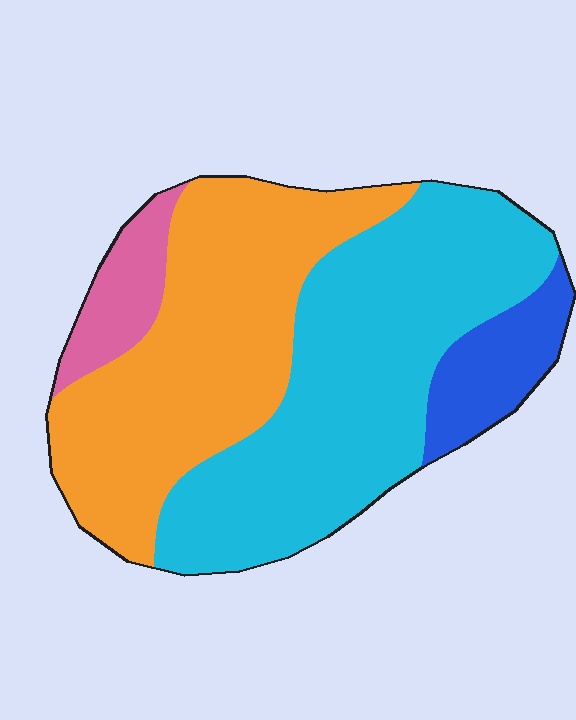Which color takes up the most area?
Cyan, at roughly 45%.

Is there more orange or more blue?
Orange.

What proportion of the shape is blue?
Blue covers around 10% of the shape.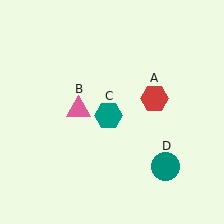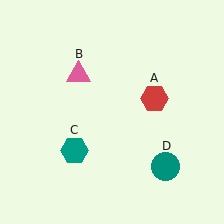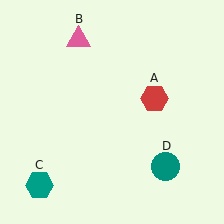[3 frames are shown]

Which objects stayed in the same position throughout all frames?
Red hexagon (object A) and teal circle (object D) remained stationary.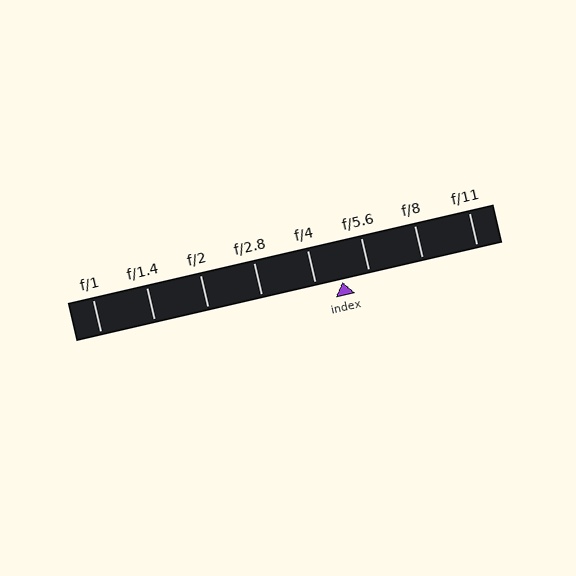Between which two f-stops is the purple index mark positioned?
The index mark is between f/4 and f/5.6.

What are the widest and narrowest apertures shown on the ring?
The widest aperture shown is f/1 and the narrowest is f/11.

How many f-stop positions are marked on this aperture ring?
There are 8 f-stop positions marked.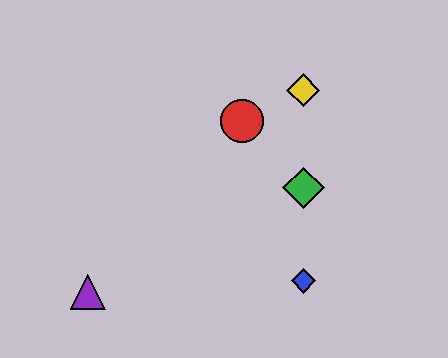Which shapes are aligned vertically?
The blue diamond, the green diamond, the yellow diamond are aligned vertically.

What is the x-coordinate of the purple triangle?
The purple triangle is at x≈88.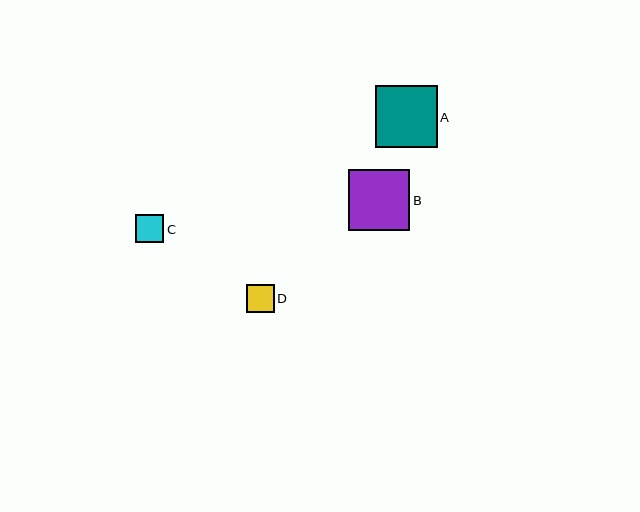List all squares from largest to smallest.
From largest to smallest: A, B, C, D.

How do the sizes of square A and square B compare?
Square A and square B are approximately the same size.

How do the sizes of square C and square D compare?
Square C and square D are approximately the same size.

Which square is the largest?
Square A is the largest with a size of approximately 62 pixels.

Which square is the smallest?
Square D is the smallest with a size of approximately 28 pixels.